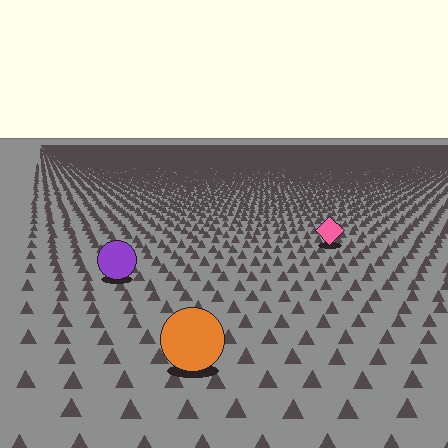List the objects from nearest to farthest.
From nearest to farthest: the orange circle, the purple circle, the pink diamond.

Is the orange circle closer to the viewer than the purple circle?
Yes. The orange circle is closer — you can tell from the texture gradient: the ground texture is coarser near it.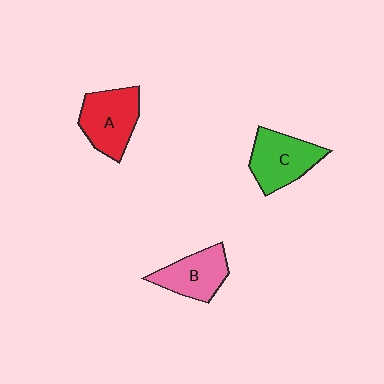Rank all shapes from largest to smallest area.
From largest to smallest: A (red), C (green), B (pink).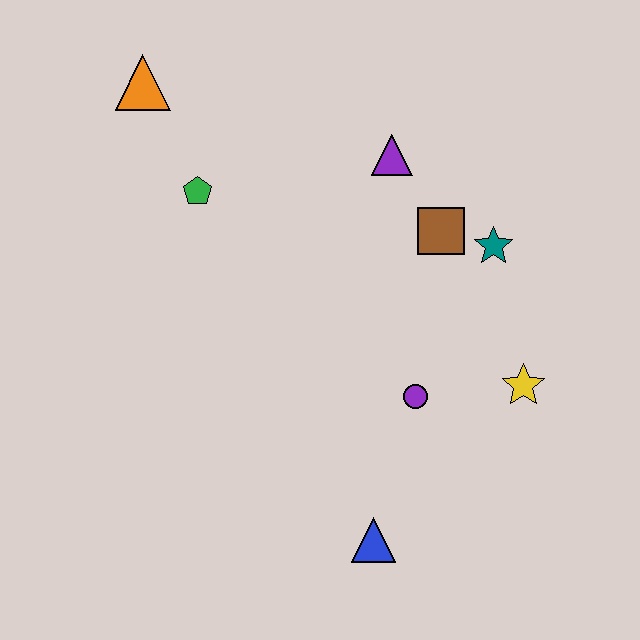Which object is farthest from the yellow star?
The orange triangle is farthest from the yellow star.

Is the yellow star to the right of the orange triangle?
Yes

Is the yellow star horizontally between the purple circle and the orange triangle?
No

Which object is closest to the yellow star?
The purple circle is closest to the yellow star.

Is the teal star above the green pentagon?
No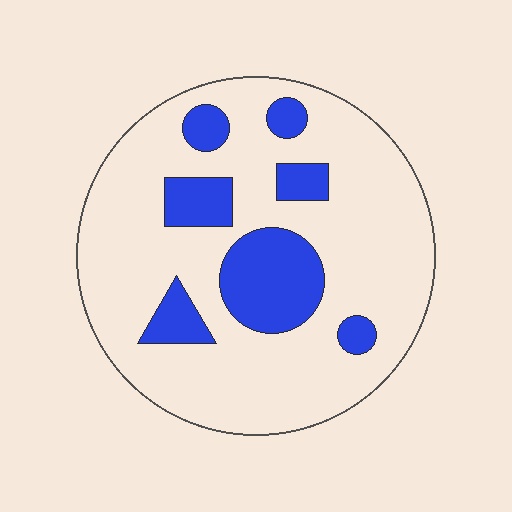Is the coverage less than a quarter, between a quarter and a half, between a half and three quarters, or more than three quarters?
Less than a quarter.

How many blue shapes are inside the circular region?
7.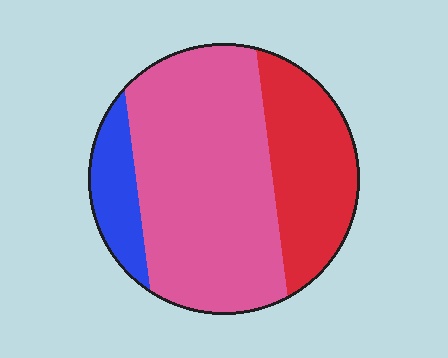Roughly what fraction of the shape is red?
Red covers 28% of the shape.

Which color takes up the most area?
Pink, at roughly 60%.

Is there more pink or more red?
Pink.